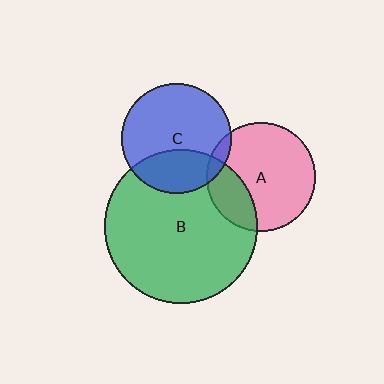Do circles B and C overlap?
Yes.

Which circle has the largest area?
Circle B (green).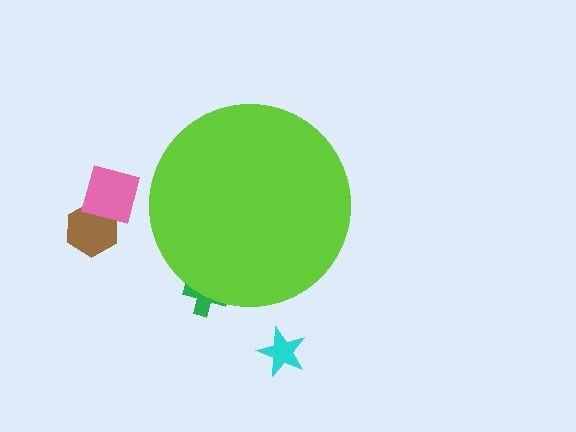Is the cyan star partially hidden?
No, the cyan star is fully visible.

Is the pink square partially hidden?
No, the pink square is fully visible.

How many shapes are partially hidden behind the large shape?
1 shape is partially hidden.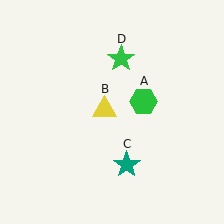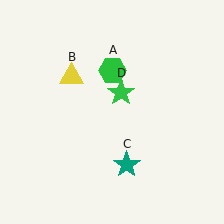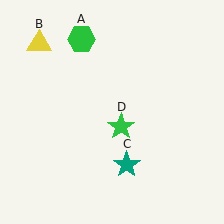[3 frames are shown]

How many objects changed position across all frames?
3 objects changed position: green hexagon (object A), yellow triangle (object B), green star (object D).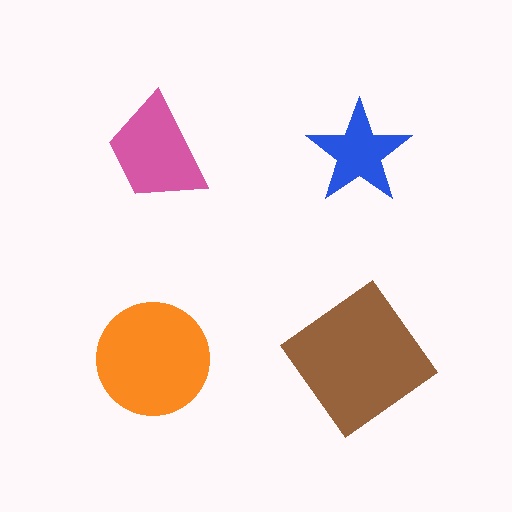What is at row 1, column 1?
A pink trapezoid.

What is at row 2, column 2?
A brown diamond.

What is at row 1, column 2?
A blue star.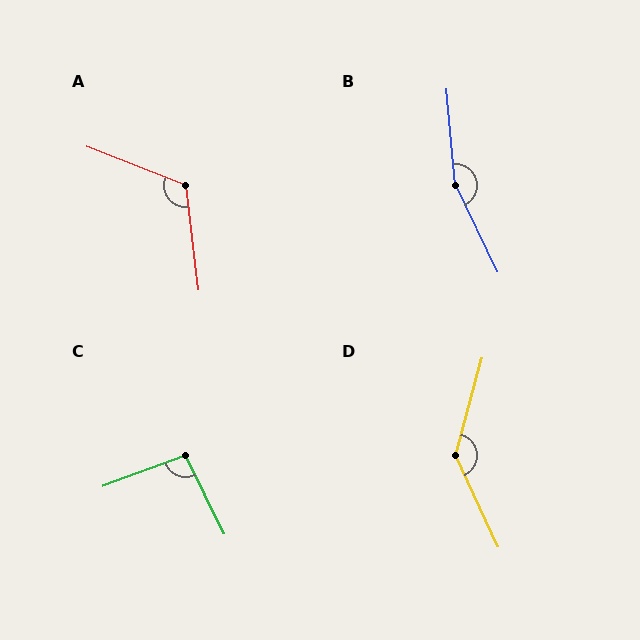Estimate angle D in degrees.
Approximately 140 degrees.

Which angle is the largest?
B, at approximately 159 degrees.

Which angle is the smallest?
C, at approximately 95 degrees.